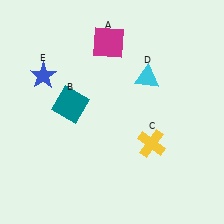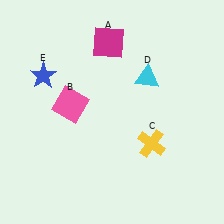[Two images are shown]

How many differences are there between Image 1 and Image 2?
There is 1 difference between the two images.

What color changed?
The square (B) changed from teal in Image 1 to pink in Image 2.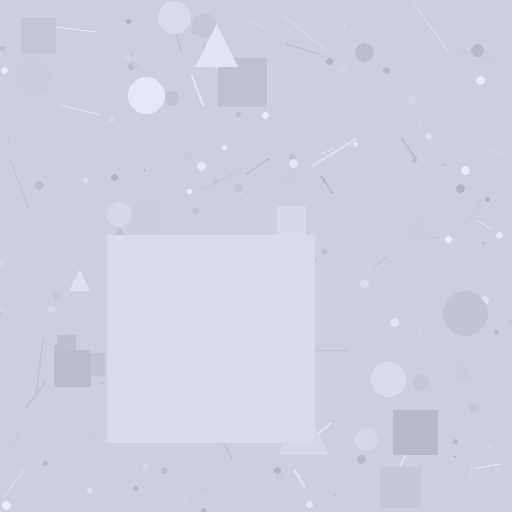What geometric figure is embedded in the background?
A square is embedded in the background.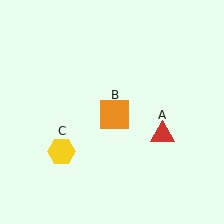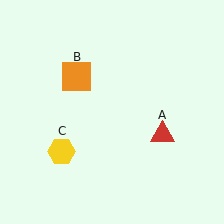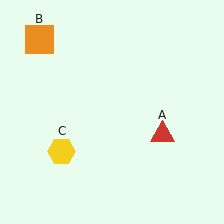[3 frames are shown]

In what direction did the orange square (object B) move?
The orange square (object B) moved up and to the left.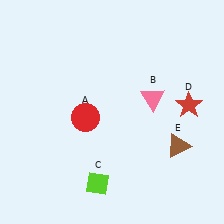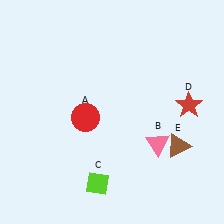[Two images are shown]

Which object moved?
The pink triangle (B) moved down.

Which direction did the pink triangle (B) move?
The pink triangle (B) moved down.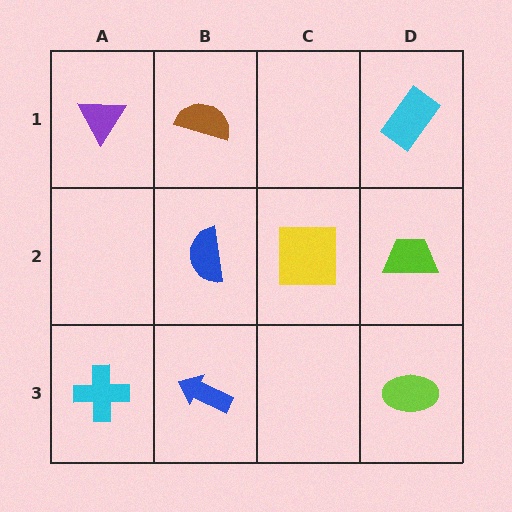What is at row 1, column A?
A purple triangle.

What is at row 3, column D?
A lime ellipse.